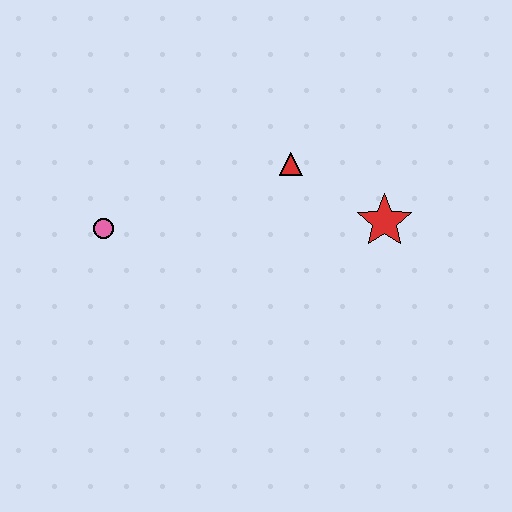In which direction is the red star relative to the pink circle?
The red star is to the right of the pink circle.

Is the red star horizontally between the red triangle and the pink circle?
No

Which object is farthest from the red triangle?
The pink circle is farthest from the red triangle.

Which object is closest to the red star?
The red triangle is closest to the red star.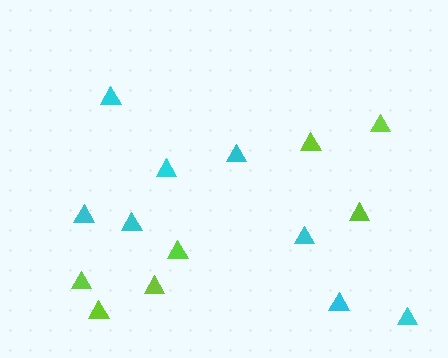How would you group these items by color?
There are 2 groups: one group of cyan triangles (8) and one group of lime triangles (7).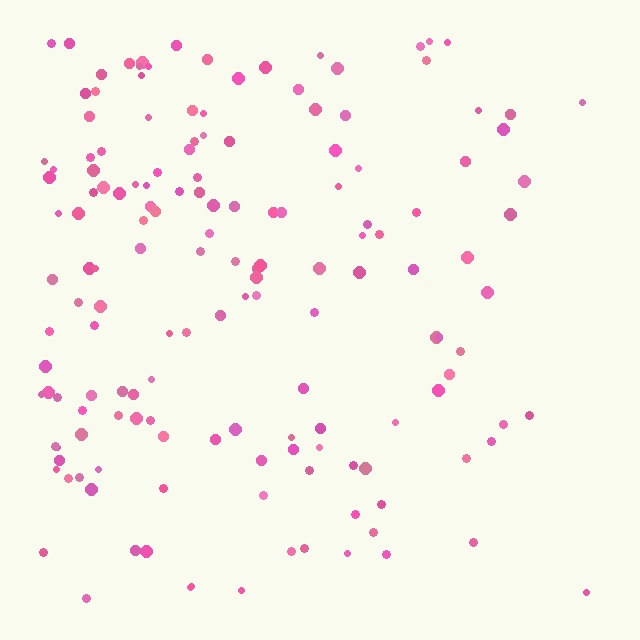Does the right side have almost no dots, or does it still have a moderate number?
Still a moderate number, just noticeably fewer than the left.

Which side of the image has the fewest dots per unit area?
The right.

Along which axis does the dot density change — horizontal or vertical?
Horizontal.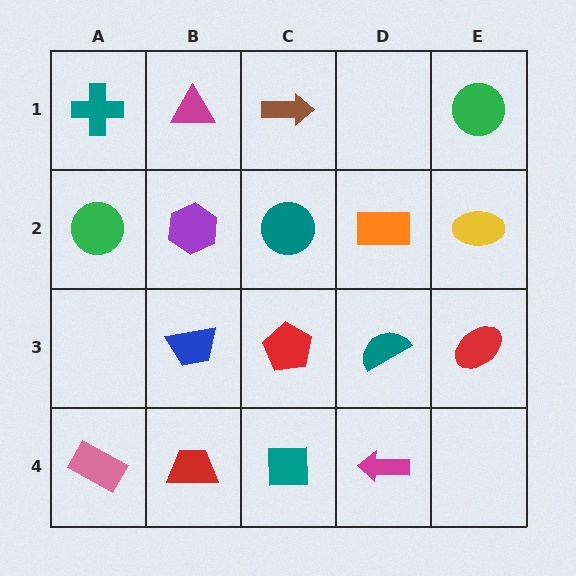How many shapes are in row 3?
4 shapes.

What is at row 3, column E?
A red ellipse.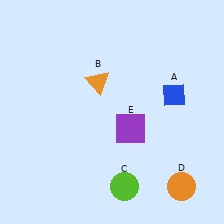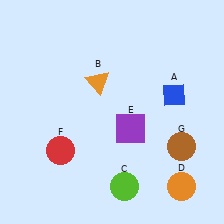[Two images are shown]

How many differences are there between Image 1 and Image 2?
There are 2 differences between the two images.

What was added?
A red circle (F), a brown circle (G) were added in Image 2.